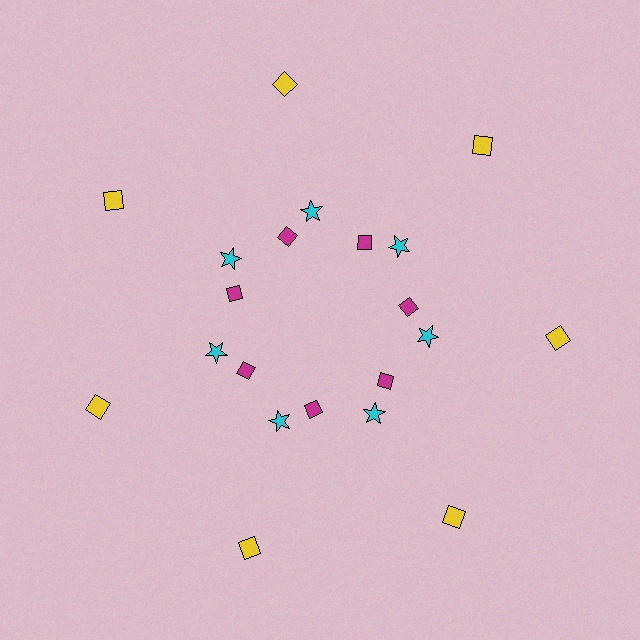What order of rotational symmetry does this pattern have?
This pattern has 7-fold rotational symmetry.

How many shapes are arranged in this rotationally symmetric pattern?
There are 21 shapes, arranged in 7 groups of 3.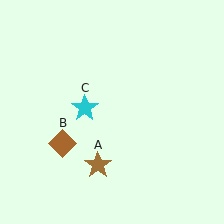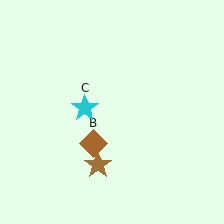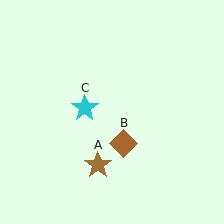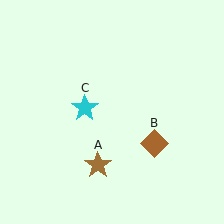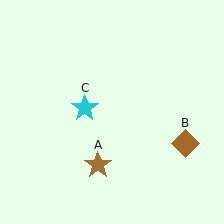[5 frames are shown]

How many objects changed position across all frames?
1 object changed position: brown diamond (object B).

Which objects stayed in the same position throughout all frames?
Brown star (object A) and cyan star (object C) remained stationary.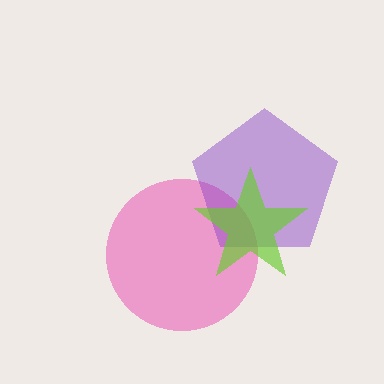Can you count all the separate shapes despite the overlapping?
Yes, there are 3 separate shapes.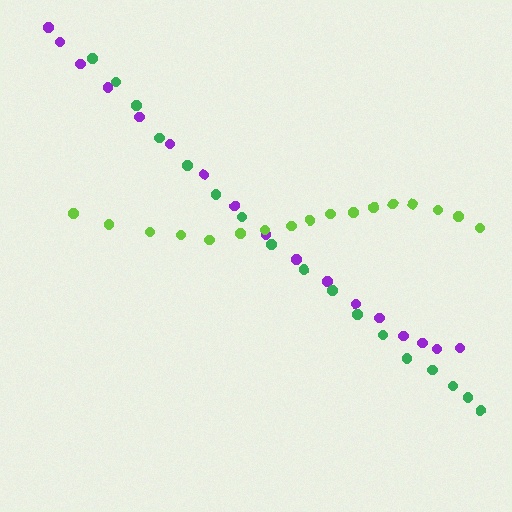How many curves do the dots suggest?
There are 3 distinct paths.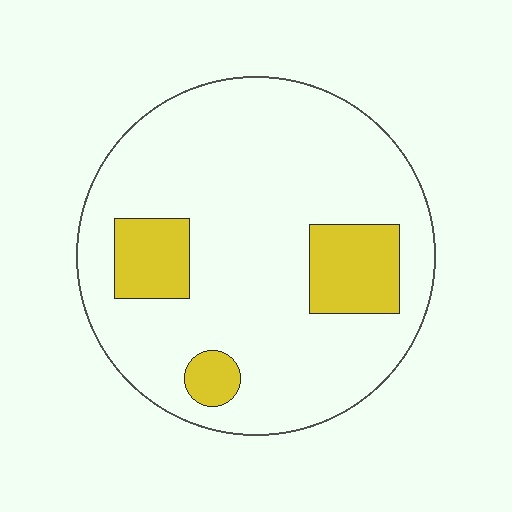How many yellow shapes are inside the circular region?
3.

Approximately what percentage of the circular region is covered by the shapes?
Approximately 15%.